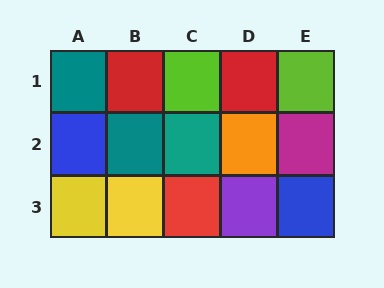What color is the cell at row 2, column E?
Magenta.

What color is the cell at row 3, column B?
Yellow.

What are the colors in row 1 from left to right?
Teal, red, lime, red, lime.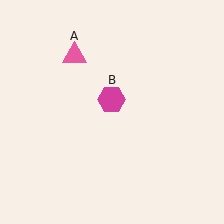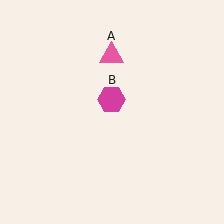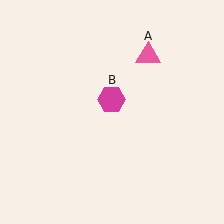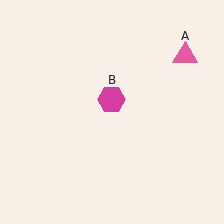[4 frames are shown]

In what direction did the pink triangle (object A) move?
The pink triangle (object A) moved right.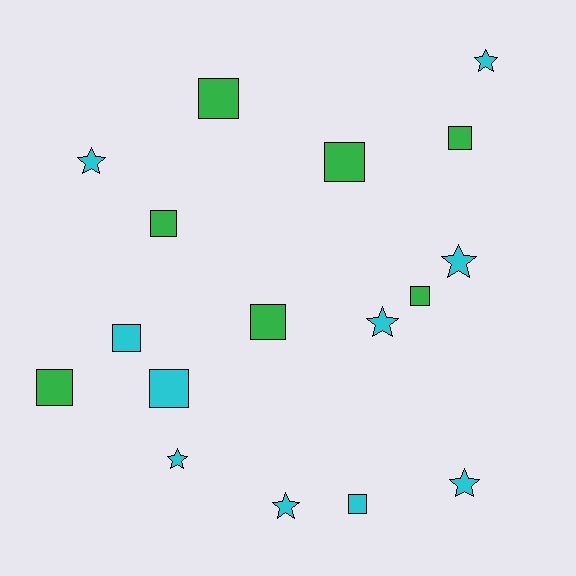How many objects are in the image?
There are 17 objects.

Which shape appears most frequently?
Square, with 10 objects.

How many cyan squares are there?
There are 3 cyan squares.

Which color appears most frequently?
Cyan, with 10 objects.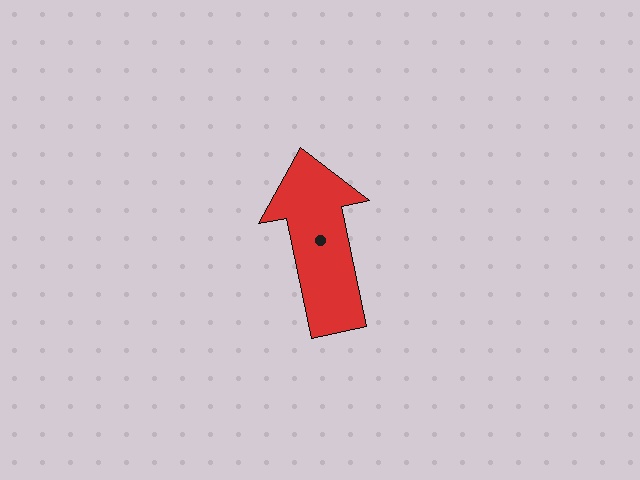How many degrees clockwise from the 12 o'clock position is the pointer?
Approximately 348 degrees.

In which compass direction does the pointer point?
North.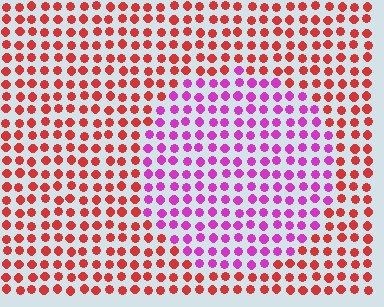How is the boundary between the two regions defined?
The boundary is defined purely by a slight shift in hue (about 54 degrees). Spacing, size, and orientation are identical on both sides.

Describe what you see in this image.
The image is filled with small red elements in a uniform arrangement. A circle-shaped region is visible where the elements are tinted to a slightly different hue, forming a subtle color boundary.